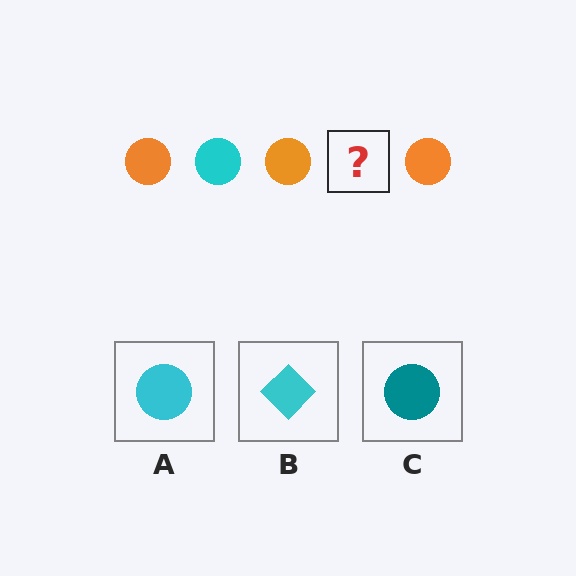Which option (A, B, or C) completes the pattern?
A.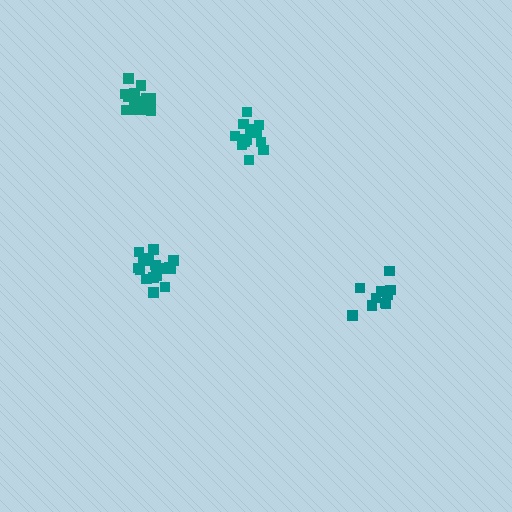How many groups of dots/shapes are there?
There are 4 groups.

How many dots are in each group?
Group 1: 16 dots, Group 2: 16 dots, Group 3: 14 dots, Group 4: 10 dots (56 total).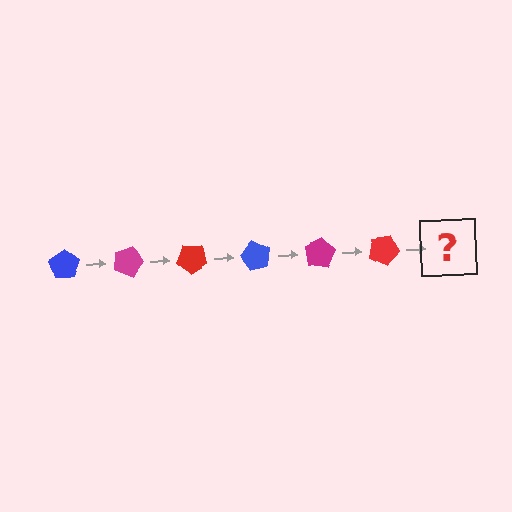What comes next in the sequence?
The next element should be a blue pentagon, rotated 120 degrees from the start.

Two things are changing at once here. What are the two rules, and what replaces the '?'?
The two rules are that it rotates 20 degrees each step and the color cycles through blue, magenta, and red. The '?' should be a blue pentagon, rotated 120 degrees from the start.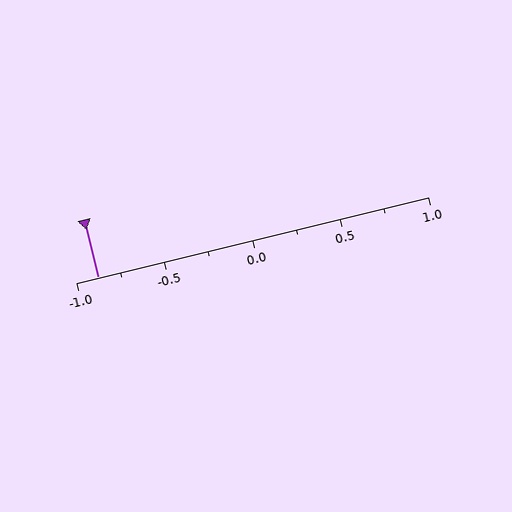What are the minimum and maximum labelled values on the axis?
The axis runs from -1.0 to 1.0.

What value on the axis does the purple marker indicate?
The marker indicates approximately -0.88.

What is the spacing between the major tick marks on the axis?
The major ticks are spaced 0.5 apart.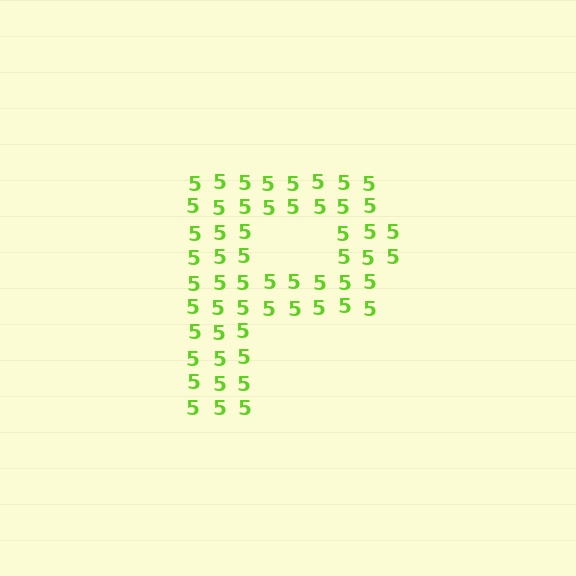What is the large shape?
The large shape is the letter P.